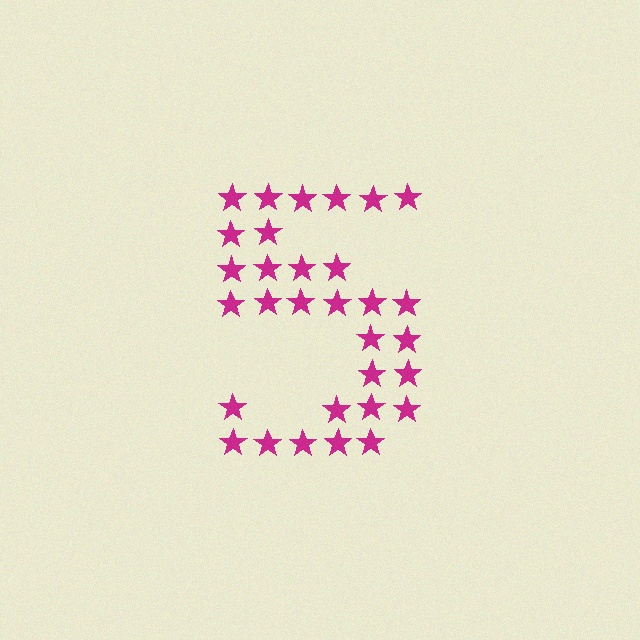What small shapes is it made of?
It is made of small stars.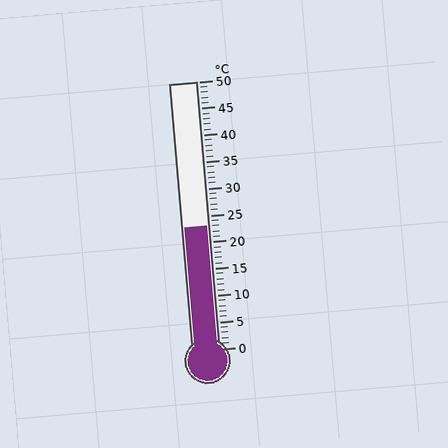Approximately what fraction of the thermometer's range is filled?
The thermometer is filled to approximately 45% of its range.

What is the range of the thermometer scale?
The thermometer scale ranges from 0°C to 50°C.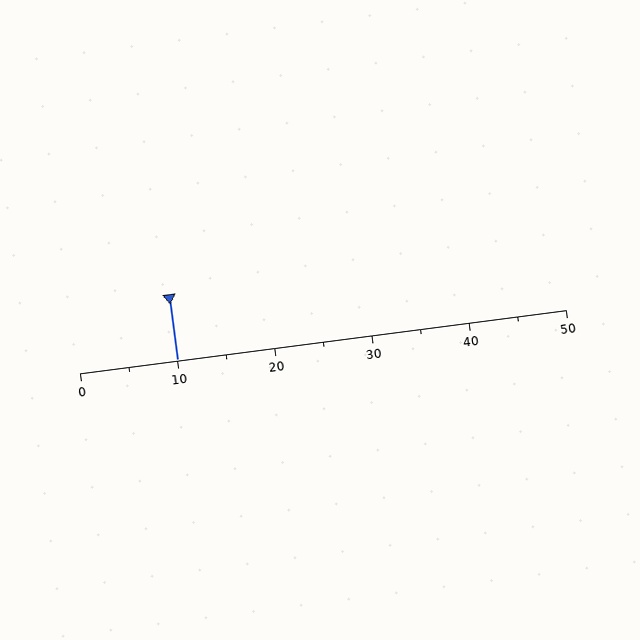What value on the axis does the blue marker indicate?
The marker indicates approximately 10.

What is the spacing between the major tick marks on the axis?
The major ticks are spaced 10 apart.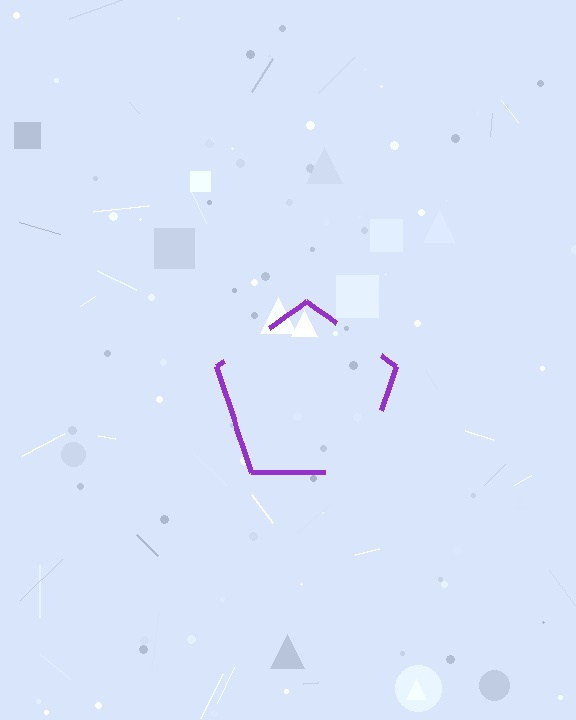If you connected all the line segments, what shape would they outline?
They would outline a pentagon.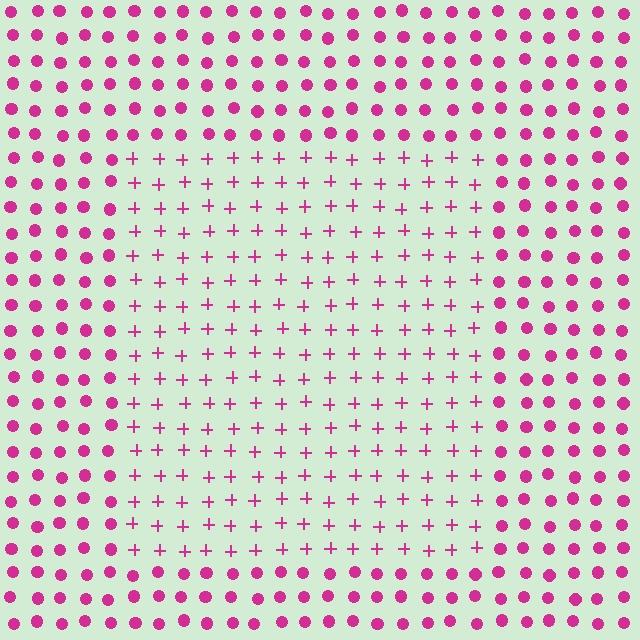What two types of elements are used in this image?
The image uses plus signs inside the rectangle region and circles outside it.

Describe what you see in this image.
The image is filled with small magenta elements arranged in a uniform grid. A rectangle-shaped region contains plus signs, while the surrounding area contains circles. The boundary is defined purely by the change in element shape.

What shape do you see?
I see a rectangle.